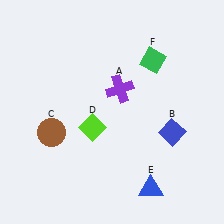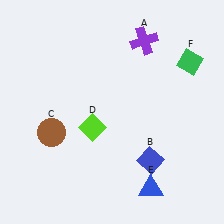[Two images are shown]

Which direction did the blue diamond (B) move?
The blue diamond (B) moved down.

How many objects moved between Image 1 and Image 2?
3 objects moved between the two images.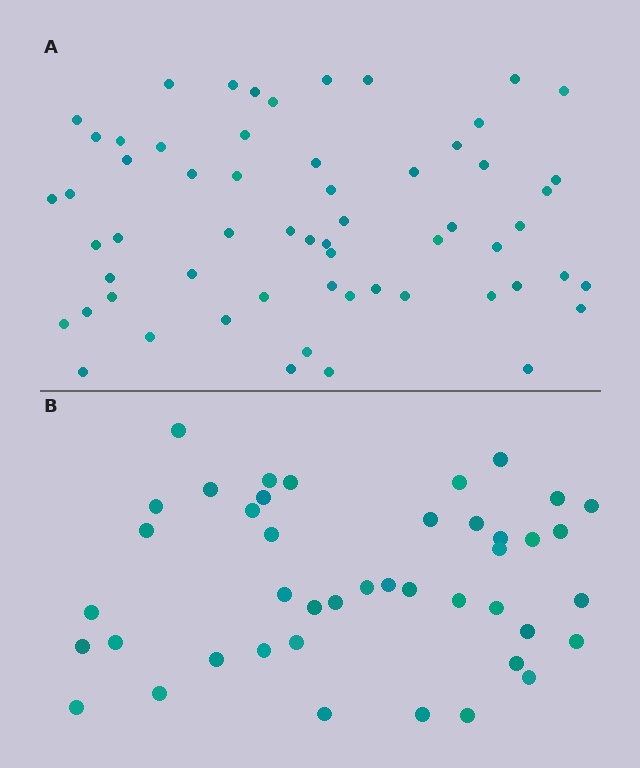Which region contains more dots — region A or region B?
Region A (the top region) has more dots.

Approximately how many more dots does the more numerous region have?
Region A has approximately 15 more dots than region B.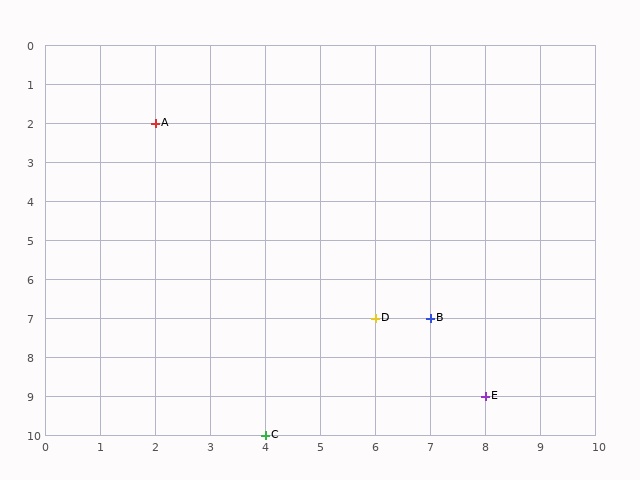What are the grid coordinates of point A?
Point A is at grid coordinates (2, 2).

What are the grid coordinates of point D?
Point D is at grid coordinates (6, 7).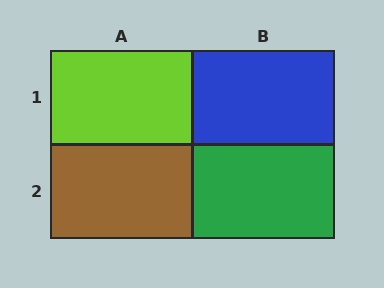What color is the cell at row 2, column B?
Green.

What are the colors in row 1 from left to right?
Lime, blue.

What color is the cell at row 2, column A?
Brown.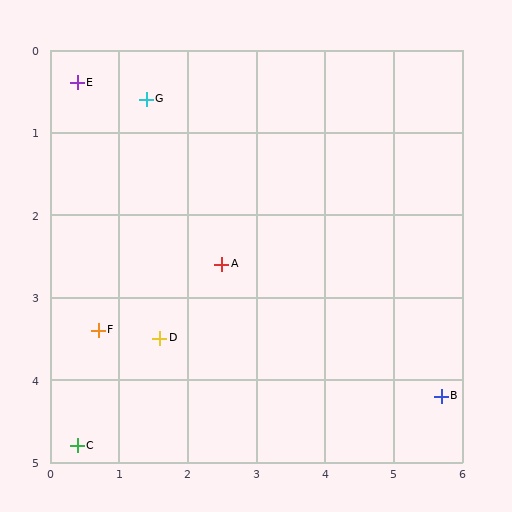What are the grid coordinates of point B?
Point B is at approximately (5.7, 4.2).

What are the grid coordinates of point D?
Point D is at approximately (1.6, 3.5).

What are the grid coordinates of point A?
Point A is at approximately (2.5, 2.6).